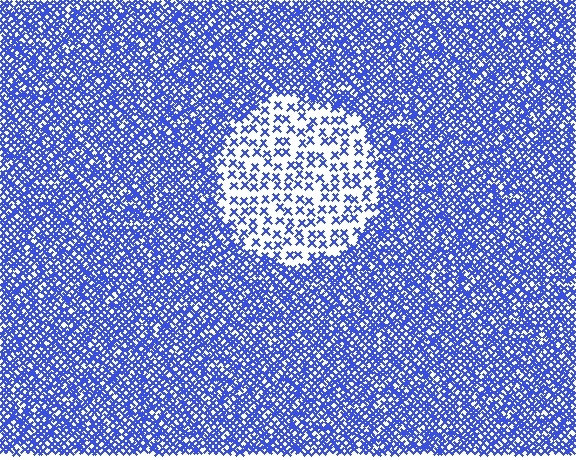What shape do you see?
I see a circle.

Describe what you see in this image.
The image contains small blue elements arranged at two different densities. A circle-shaped region is visible where the elements are less densely packed than the surrounding area.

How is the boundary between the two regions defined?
The boundary is defined by a change in element density (approximately 2.8x ratio). All elements are the same color, size, and shape.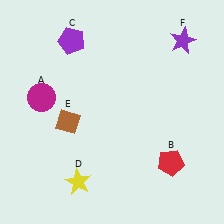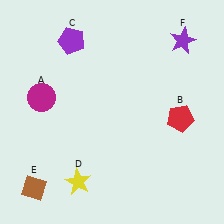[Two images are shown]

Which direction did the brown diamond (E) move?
The brown diamond (E) moved down.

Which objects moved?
The objects that moved are: the red pentagon (B), the brown diamond (E).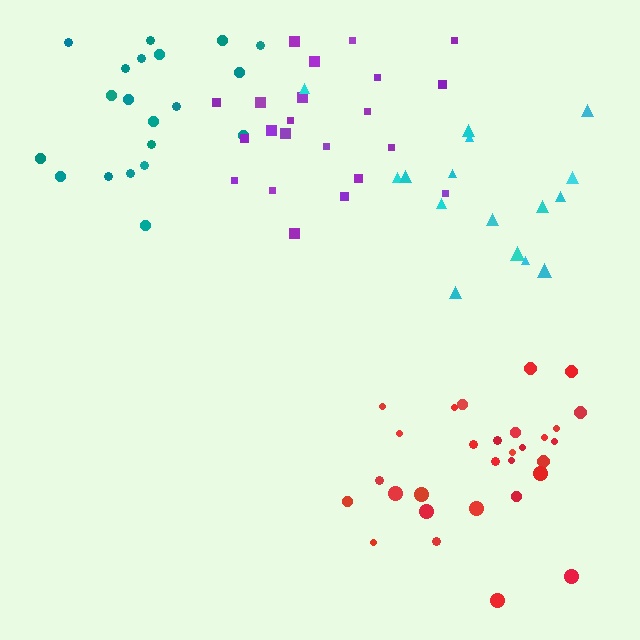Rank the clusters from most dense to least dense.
red, purple, teal, cyan.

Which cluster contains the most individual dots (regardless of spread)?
Red (30).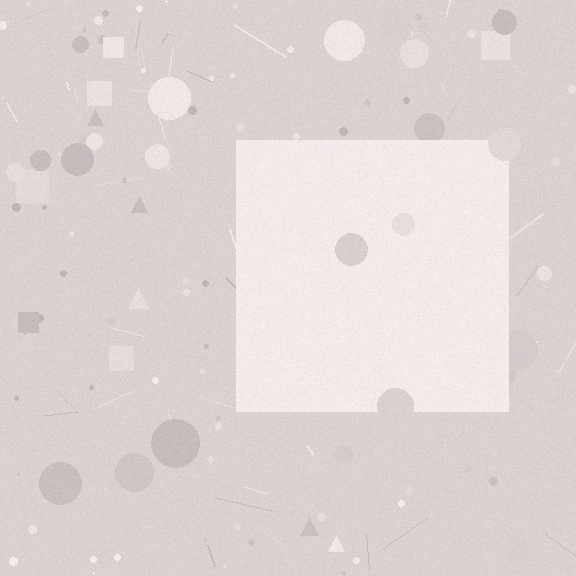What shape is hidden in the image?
A square is hidden in the image.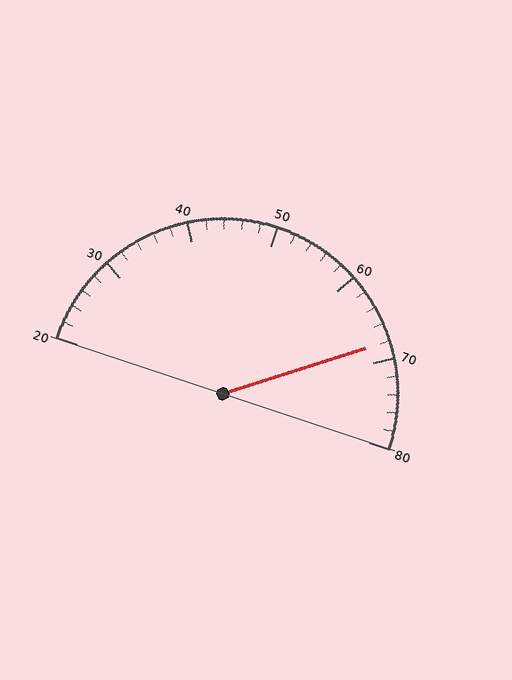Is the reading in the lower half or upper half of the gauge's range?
The reading is in the upper half of the range (20 to 80).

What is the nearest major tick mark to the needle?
The nearest major tick mark is 70.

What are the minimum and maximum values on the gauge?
The gauge ranges from 20 to 80.